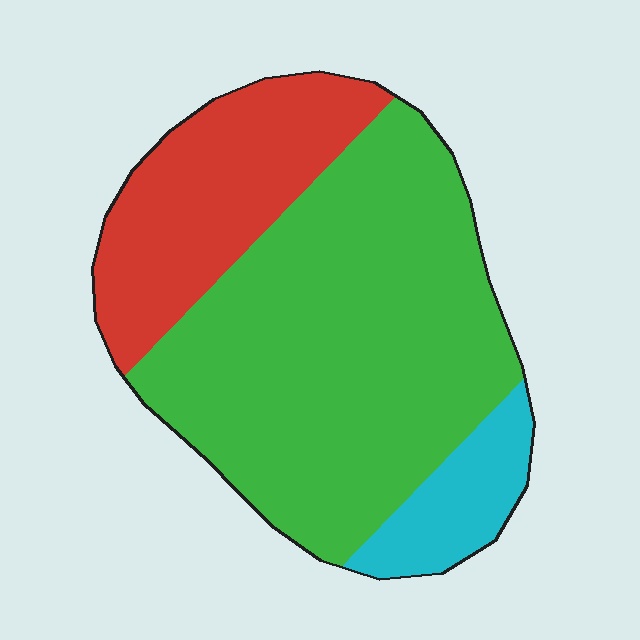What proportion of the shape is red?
Red covers roughly 25% of the shape.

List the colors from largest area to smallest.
From largest to smallest: green, red, cyan.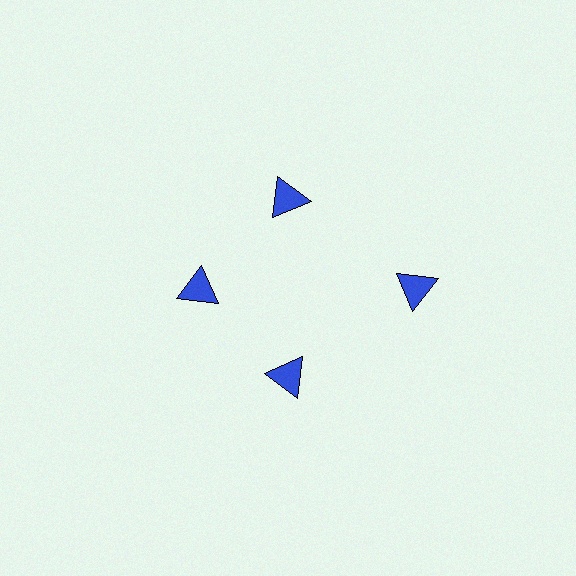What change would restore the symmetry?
The symmetry would be restored by moving it inward, back onto the ring so that all 4 triangles sit at equal angles and equal distance from the center.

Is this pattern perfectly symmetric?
No. The 4 blue triangles are arranged in a ring, but one element near the 3 o'clock position is pushed outward from the center, breaking the 4-fold rotational symmetry.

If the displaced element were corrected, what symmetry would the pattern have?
It would have 4-fold rotational symmetry — the pattern would map onto itself every 90 degrees.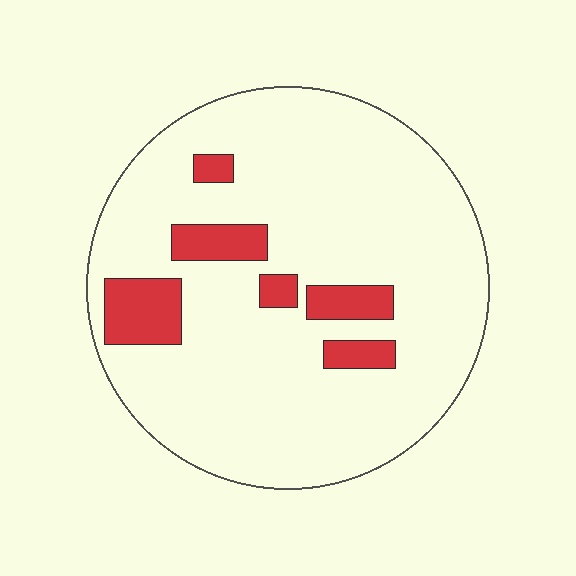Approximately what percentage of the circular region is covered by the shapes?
Approximately 15%.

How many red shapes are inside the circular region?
6.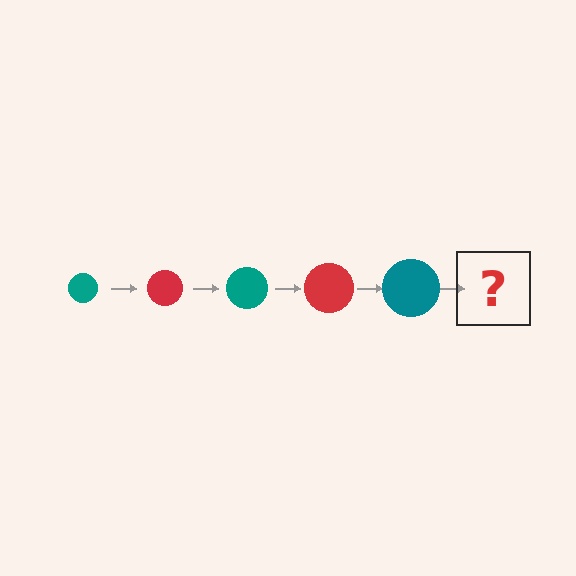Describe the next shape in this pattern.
It should be a red circle, larger than the previous one.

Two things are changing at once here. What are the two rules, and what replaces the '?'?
The two rules are that the circle grows larger each step and the color cycles through teal and red. The '?' should be a red circle, larger than the previous one.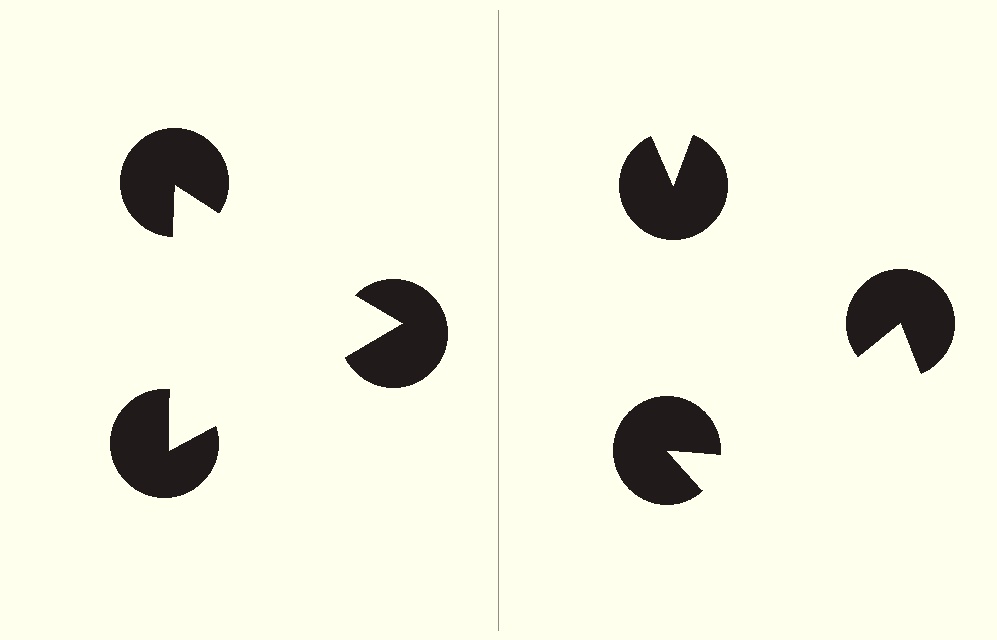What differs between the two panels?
The pac-man discs are positioned identically on both sides; only the wedge orientations differ. On the left they align to a triangle; on the right they are misaligned.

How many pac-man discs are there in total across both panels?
6 — 3 on each side.